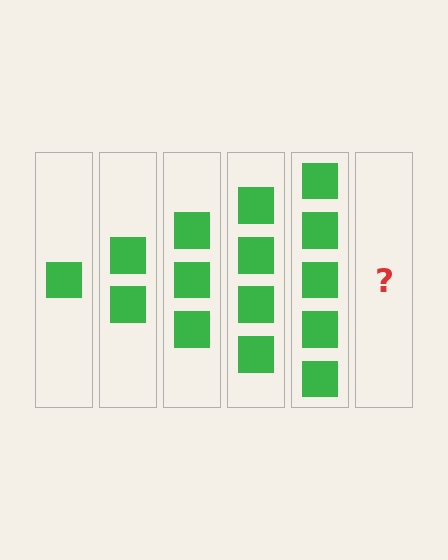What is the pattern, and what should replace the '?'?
The pattern is that each step adds one more square. The '?' should be 6 squares.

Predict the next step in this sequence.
The next step is 6 squares.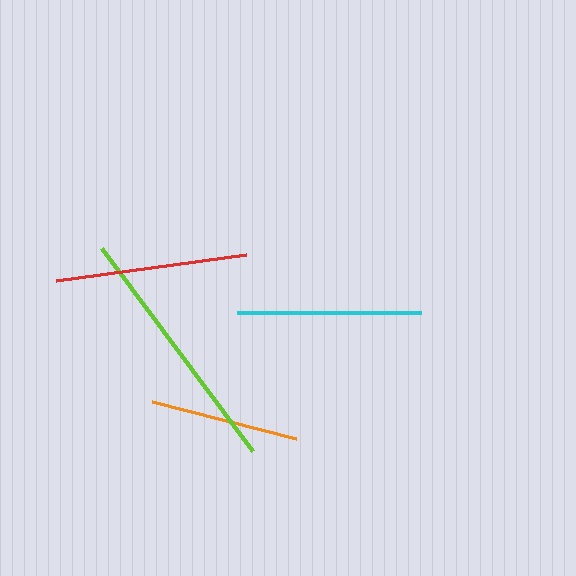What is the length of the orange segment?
The orange segment is approximately 148 pixels long.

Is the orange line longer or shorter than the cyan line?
The cyan line is longer than the orange line.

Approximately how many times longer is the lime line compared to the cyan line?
The lime line is approximately 1.4 times the length of the cyan line.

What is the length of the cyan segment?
The cyan segment is approximately 184 pixels long.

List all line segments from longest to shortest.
From longest to shortest: lime, red, cyan, orange.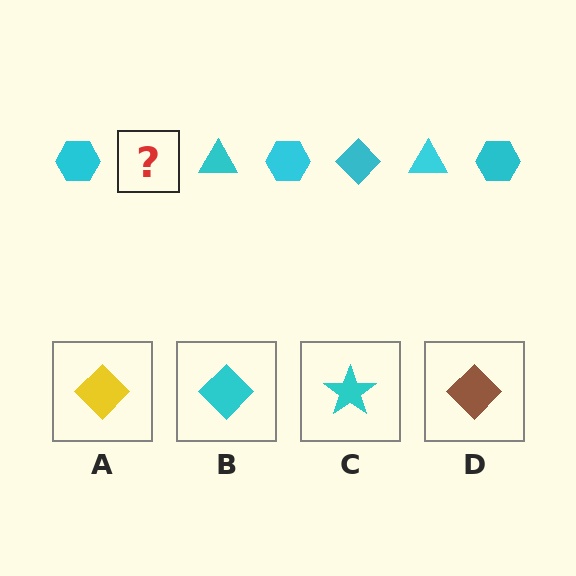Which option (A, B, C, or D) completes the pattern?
B.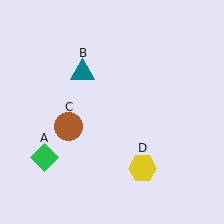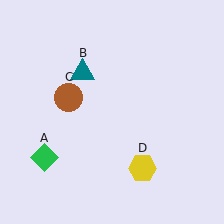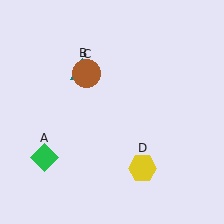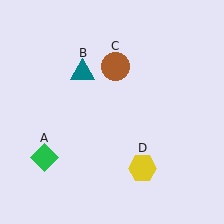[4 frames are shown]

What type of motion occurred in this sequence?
The brown circle (object C) rotated clockwise around the center of the scene.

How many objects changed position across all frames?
1 object changed position: brown circle (object C).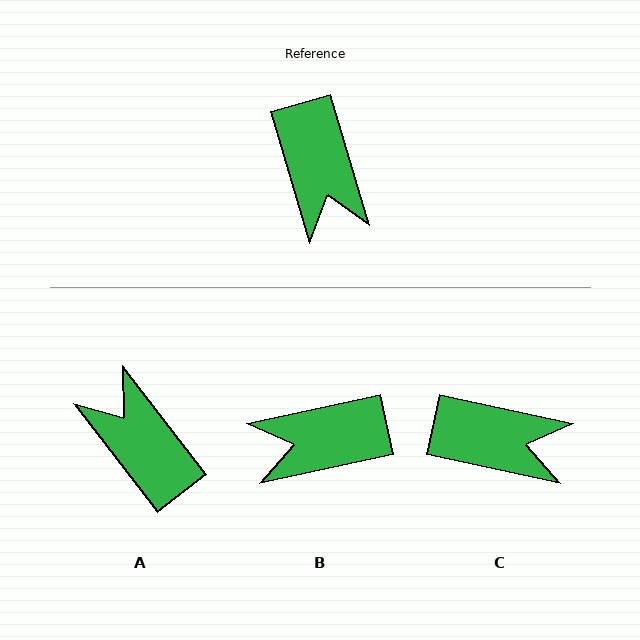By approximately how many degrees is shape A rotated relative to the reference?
Approximately 159 degrees clockwise.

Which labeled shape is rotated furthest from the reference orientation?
A, about 159 degrees away.